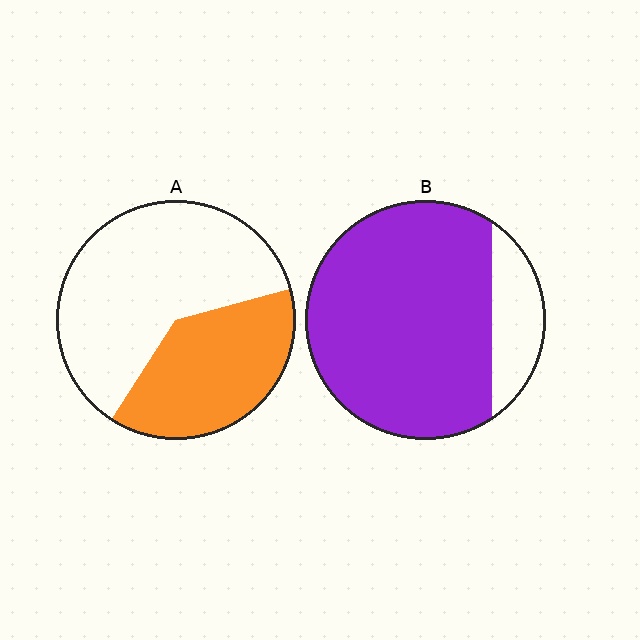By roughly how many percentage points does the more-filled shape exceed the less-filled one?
By roughly 45 percentage points (B over A).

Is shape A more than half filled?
No.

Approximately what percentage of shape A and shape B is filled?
A is approximately 40% and B is approximately 85%.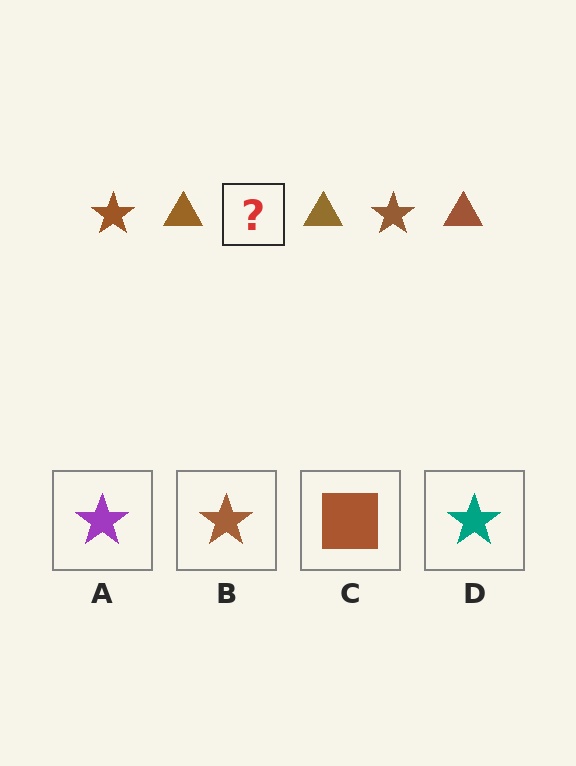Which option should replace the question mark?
Option B.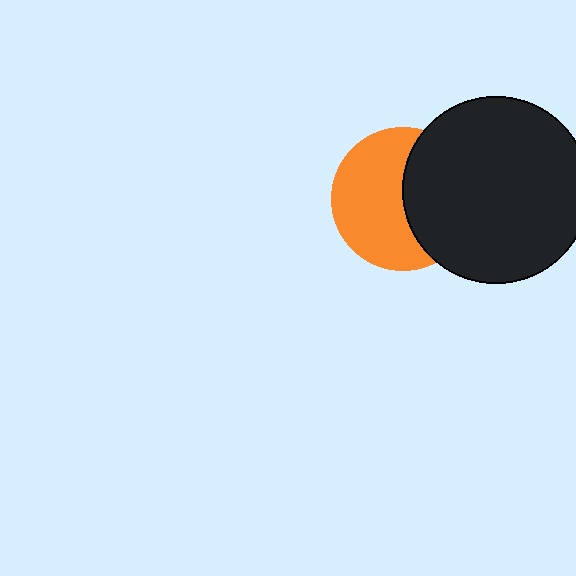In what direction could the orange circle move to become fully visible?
The orange circle could move left. That would shift it out from behind the black circle entirely.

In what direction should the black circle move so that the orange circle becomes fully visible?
The black circle should move right. That is the shortest direction to clear the overlap and leave the orange circle fully visible.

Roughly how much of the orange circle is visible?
About half of it is visible (roughly 58%).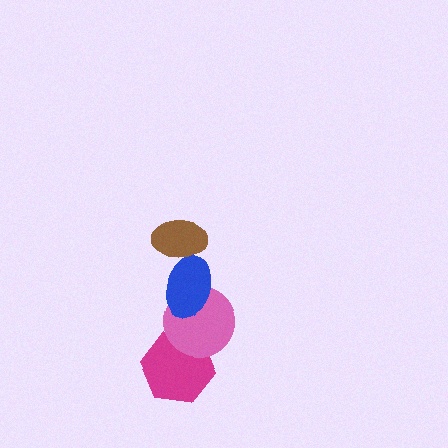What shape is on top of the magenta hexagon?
The pink circle is on top of the magenta hexagon.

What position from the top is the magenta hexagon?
The magenta hexagon is 4th from the top.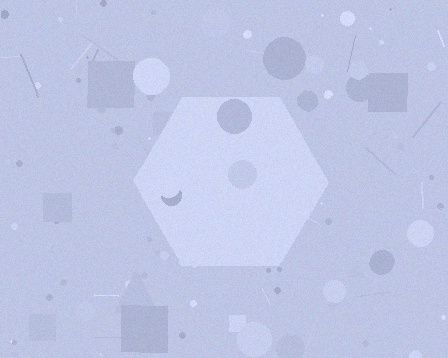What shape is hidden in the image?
A hexagon is hidden in the image.